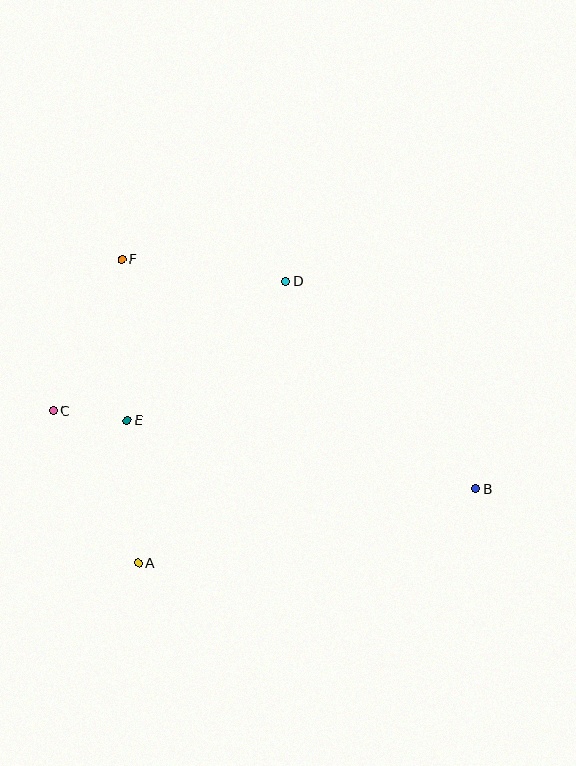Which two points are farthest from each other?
Points B and C are farthest from each other.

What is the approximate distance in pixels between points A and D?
The distance between A and D is approximately 318 pixels.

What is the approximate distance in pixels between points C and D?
The distance between C and D is approximately 266 pixels.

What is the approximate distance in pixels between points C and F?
The distance between C and F is approximately 166 pixels.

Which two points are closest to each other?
Points C and E are closest to each other.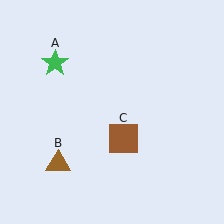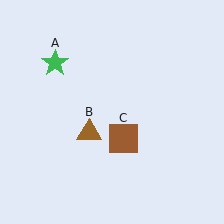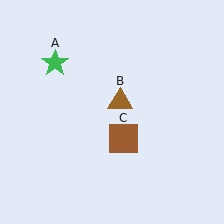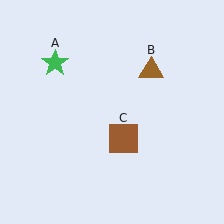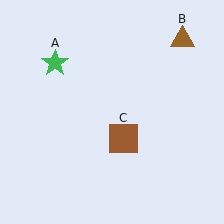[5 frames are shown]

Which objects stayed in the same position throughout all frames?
Green star (object A) and brown square (object C) remained stationary.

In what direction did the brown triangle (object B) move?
The brown triangle (object B) moved up and to the right.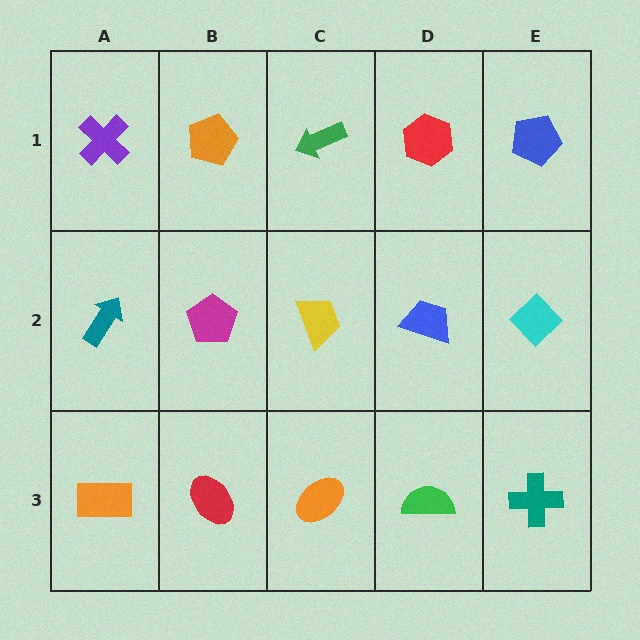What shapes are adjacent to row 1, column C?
A yellow trapezoid (row 2, column C), an orange pentagon (row 1, column B), a red hexagon (row 1, column D).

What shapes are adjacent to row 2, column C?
A green arrow (row 1, column C), an orange ellipse (row 3, column C), a magenta pentagon (row 2, column B), a blue trapezoid (row 2, column D).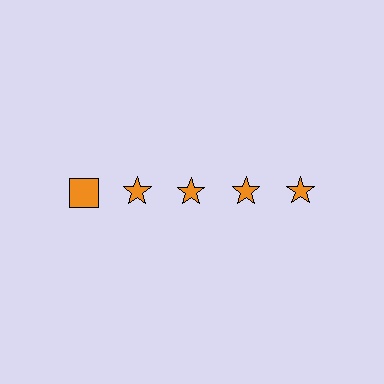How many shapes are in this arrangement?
There are 5 shapes arranged in a grid pattern.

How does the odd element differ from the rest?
It has a different shape: square instead of star.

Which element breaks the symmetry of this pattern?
The orange square in the top row, leftmost column breaks the symmetry. All other shapes are orange stars.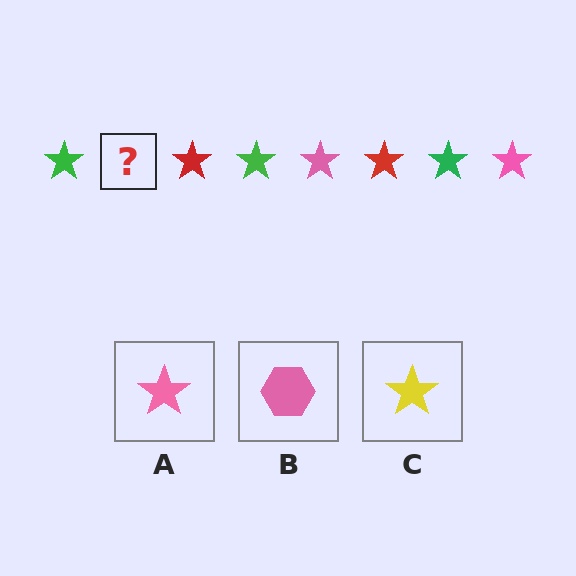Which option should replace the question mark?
Option A.